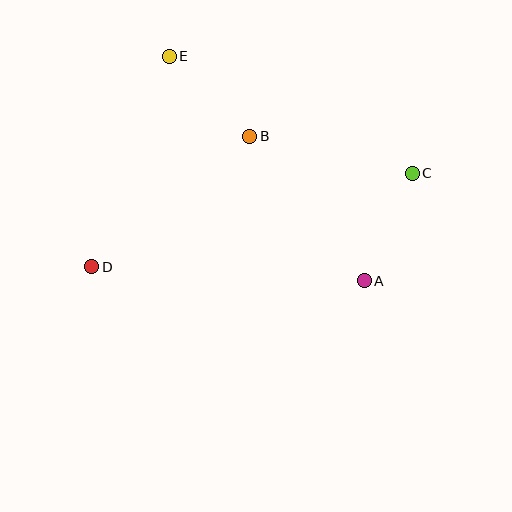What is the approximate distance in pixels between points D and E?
The distance between D and E is approximately 224 pixels.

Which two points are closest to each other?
Points B and E are closest to each other.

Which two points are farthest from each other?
Points C and D are farthest from each other.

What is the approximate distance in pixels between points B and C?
The distance between B and C is approximately 167 pixels.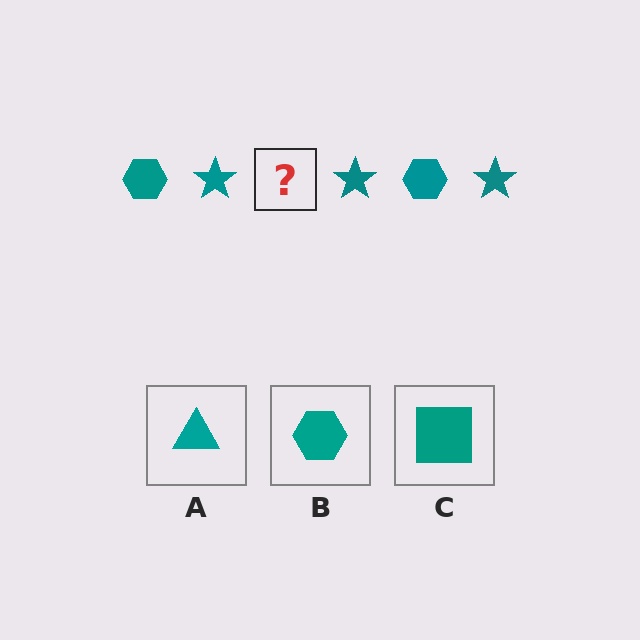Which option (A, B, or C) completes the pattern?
B.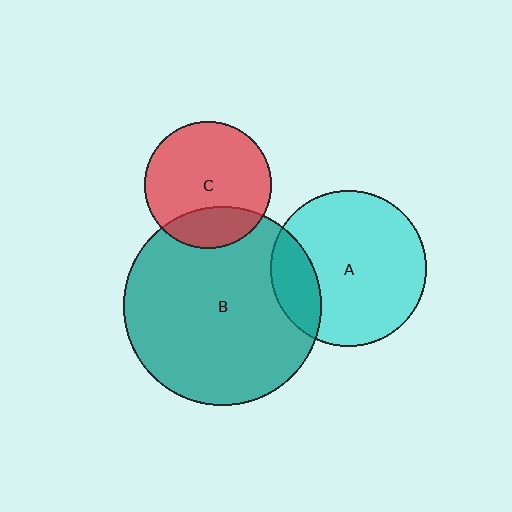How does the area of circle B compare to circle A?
Approximately 1.6 times.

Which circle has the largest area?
Circle B (teal).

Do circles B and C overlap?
Yes.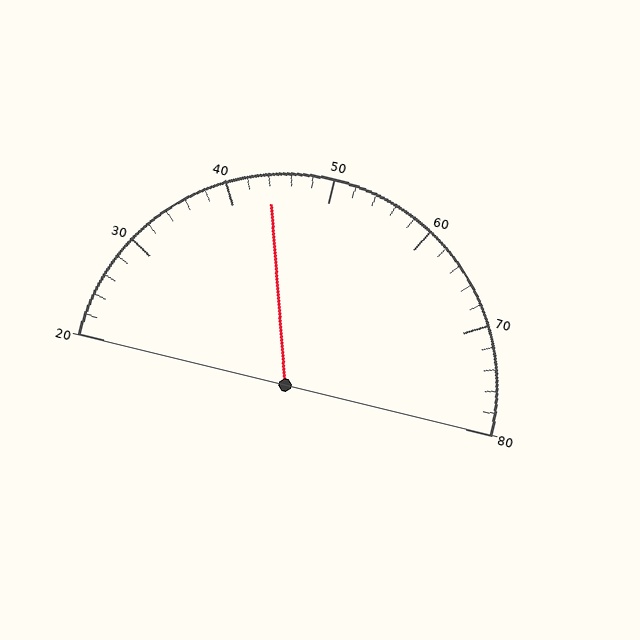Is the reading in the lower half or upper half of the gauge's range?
The reading is in the lower half of the range (20 to 80).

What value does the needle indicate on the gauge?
The needle indicates approximately 44.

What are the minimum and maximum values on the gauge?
The gauge ranges from 20 to 80.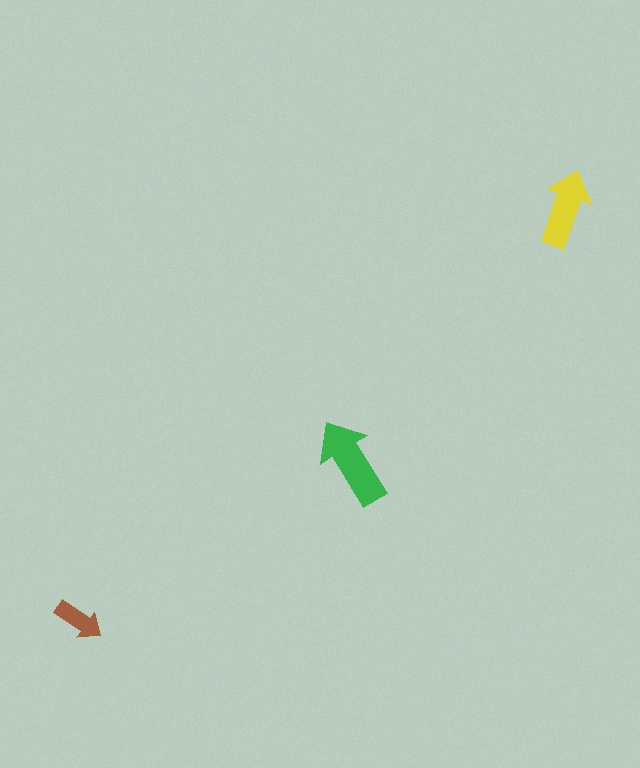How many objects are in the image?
There are 3 objects in the image.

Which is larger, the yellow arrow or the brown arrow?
The yellow one.